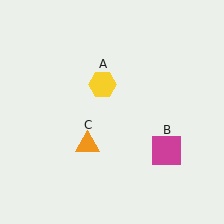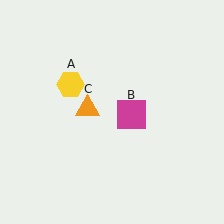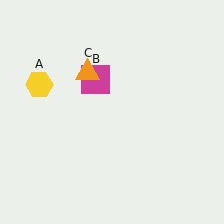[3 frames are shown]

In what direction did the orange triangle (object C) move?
The orange triangle (object C) moved up.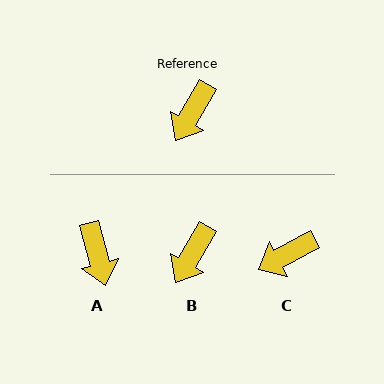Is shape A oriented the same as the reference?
No, it is off by about 45 degrees.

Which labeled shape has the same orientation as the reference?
B.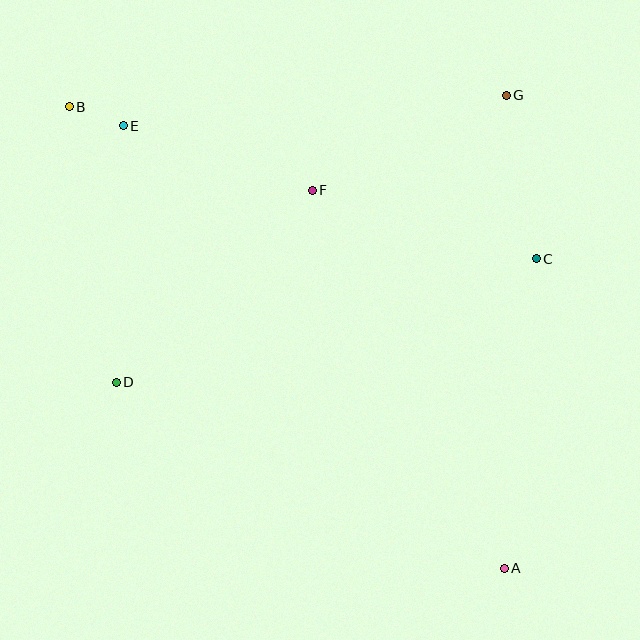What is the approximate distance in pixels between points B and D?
The distance between B and D is approximately 280 pixels.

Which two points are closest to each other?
Points B and E are closest to each other.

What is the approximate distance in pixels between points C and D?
The distance between C and D is approximately 438 pixels.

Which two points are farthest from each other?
Points A and B are farthest from each other.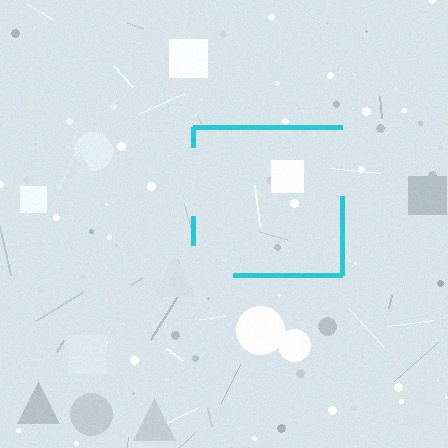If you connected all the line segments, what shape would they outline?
They would outline a square.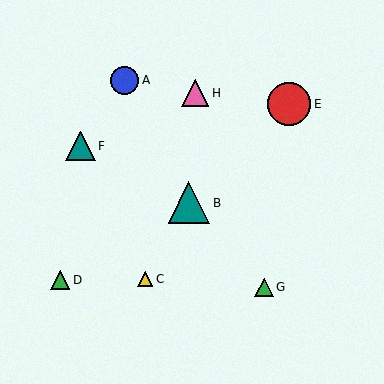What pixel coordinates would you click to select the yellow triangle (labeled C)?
Click at (145, 279) to select the yellow triangle C.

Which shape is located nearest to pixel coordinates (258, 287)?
The green triangle (labeled G) at (264, 287) is nearest to that location.